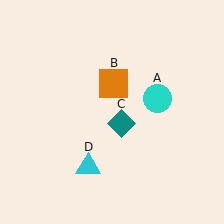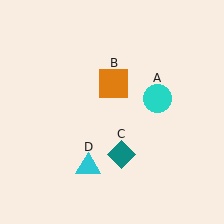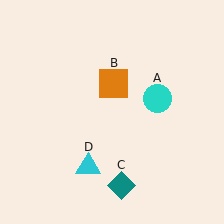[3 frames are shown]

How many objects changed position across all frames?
1 object changed position: teal diamond (object C).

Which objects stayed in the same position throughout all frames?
Cyan circle (object A) and orange square (object B) and cyan triangle (object D) remained stationary.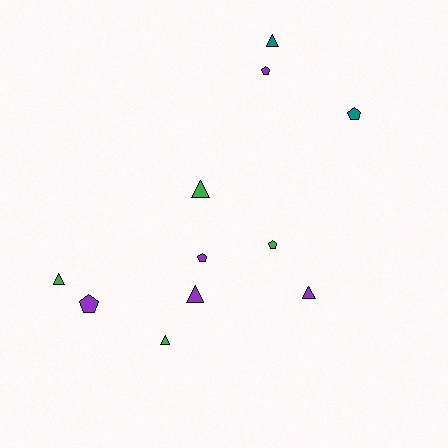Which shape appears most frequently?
Triangle, with 6 objects.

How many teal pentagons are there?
There is 1 teal pentagon.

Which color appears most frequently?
Purple, with 5 objects.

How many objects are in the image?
There are 11 objects.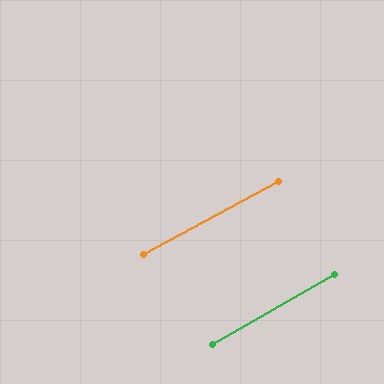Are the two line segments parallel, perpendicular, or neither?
Parallel — their directions differ by only 1.7°.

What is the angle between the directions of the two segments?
Approximately 2 degrees.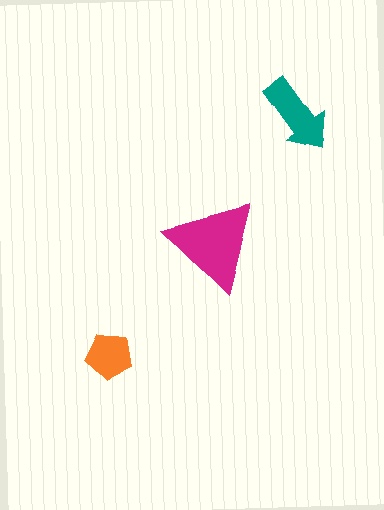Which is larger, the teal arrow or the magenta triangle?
The magenta triangle.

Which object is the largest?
The magenta triangle.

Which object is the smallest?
The orange pentagon.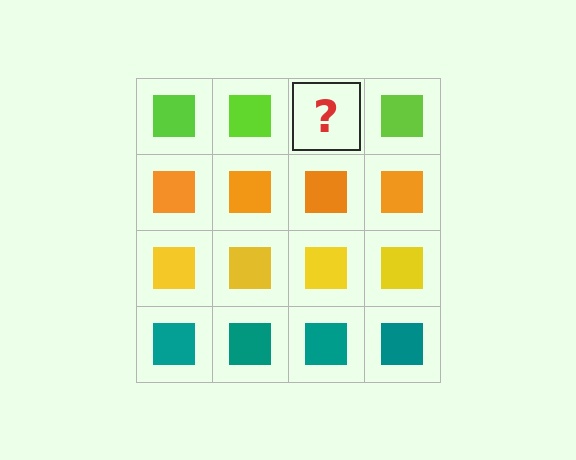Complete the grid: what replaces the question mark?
The question mark should be replaced with a lime square.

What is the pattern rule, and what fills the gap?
The rule is that each row has a consistent color. The gap should be filled with a lime square.